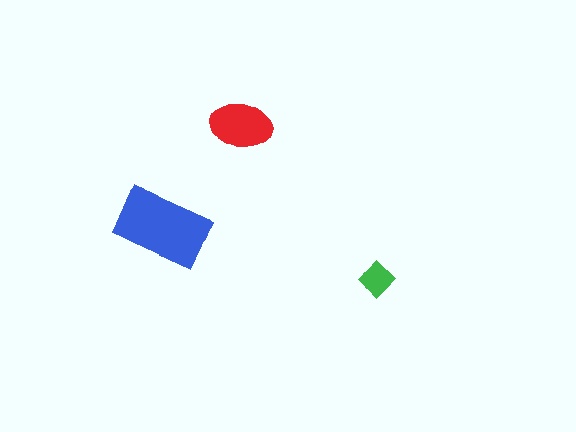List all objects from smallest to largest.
The green diamond, the red ellipse, the blue rectangle.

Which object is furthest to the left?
The blue rectangle is leftmost.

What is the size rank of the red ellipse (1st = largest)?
2nd.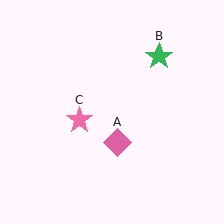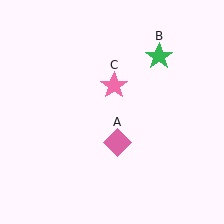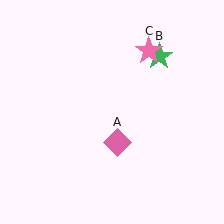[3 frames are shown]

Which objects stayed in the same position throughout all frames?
Pink diamond (object A) and green star (object B) remained stationary.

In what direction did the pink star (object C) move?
The pink star (object C) moved up and to the right.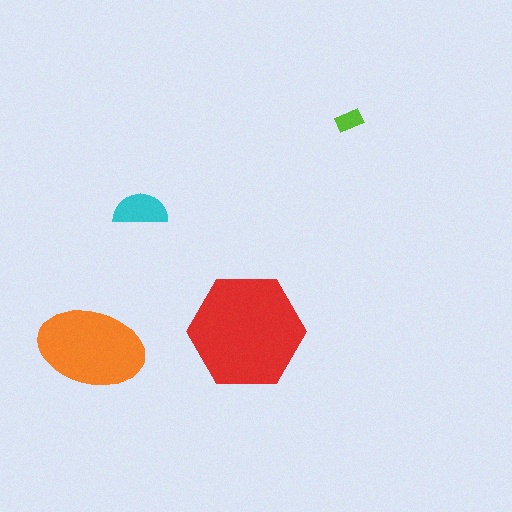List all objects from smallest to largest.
The lime rectangle, the cyan semicircle, the orange ellipse, the red hexagon.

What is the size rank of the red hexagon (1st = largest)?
1st.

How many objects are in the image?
There are 4 objects in the image.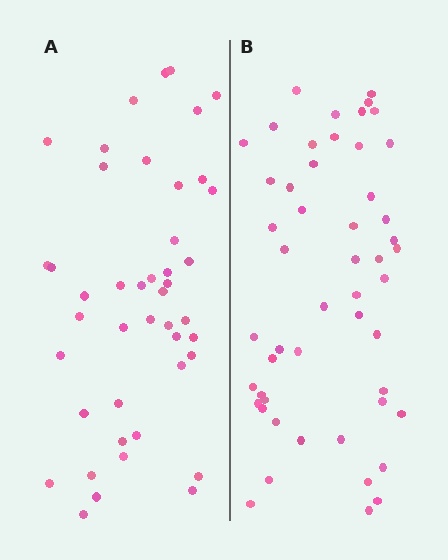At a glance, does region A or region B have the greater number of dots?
Region B (the right region) has more dots.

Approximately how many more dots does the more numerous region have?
Region B has roughly 8 or so more dots than region A.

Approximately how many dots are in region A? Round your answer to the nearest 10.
About 40 dots. (The exact count is 44, which rounds to 40.)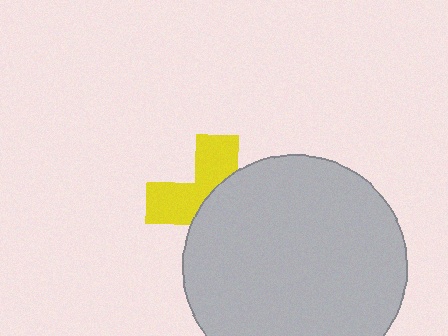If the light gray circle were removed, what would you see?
You would see the complete yellow cross.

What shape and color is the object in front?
The object in front is a light gray circle.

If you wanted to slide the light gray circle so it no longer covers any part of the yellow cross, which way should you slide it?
Slide it right — that is the most direct way to separate the two shapes.